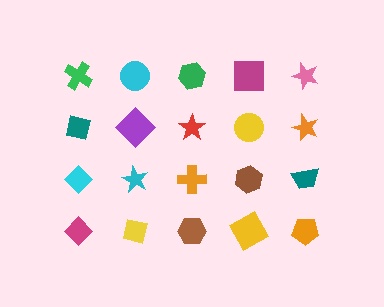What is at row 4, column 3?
A brown hexagon.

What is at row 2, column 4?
A yellow circle.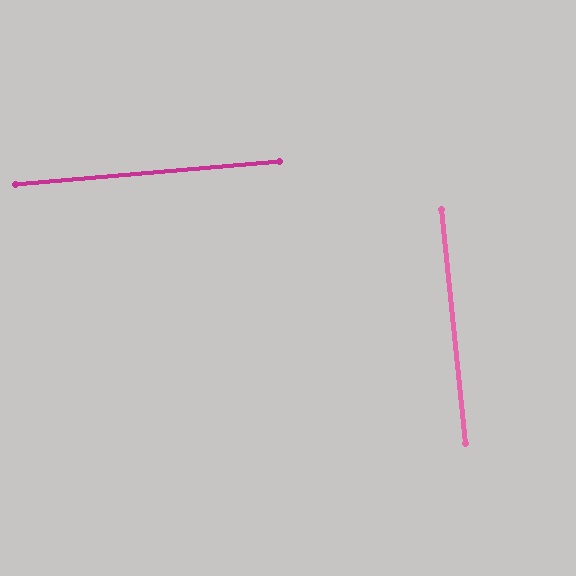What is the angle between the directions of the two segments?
Approximately 89 degrees.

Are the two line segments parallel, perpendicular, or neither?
Perpendicular — they meet at approximately 89°.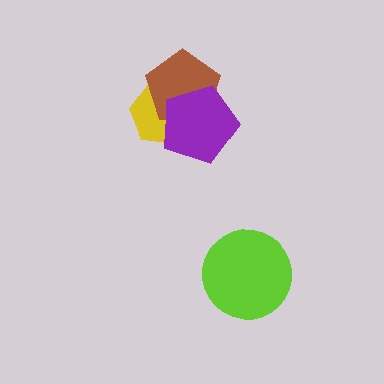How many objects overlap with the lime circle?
0 objects overlap with the lime circle.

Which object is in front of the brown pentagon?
The purple pentagon is in front of the brown pentagon.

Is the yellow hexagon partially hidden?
Yes, it is partially covered by another shape.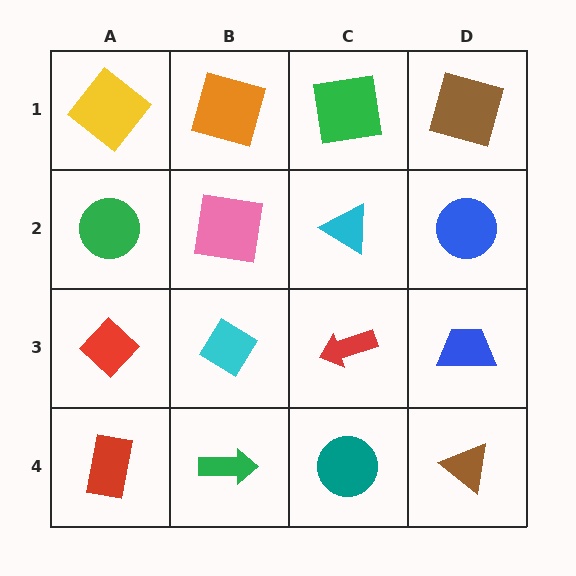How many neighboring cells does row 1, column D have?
2.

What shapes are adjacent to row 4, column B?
A cyan diamond (row 3, column B), a red rectangle (row 4, column A), a teal circle (row 4, column C).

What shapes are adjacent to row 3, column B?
A pink square (row 2, column B), a green arrow (row 4, column B), a red diamond (row 3, column A), a red arrow (row 3, column C).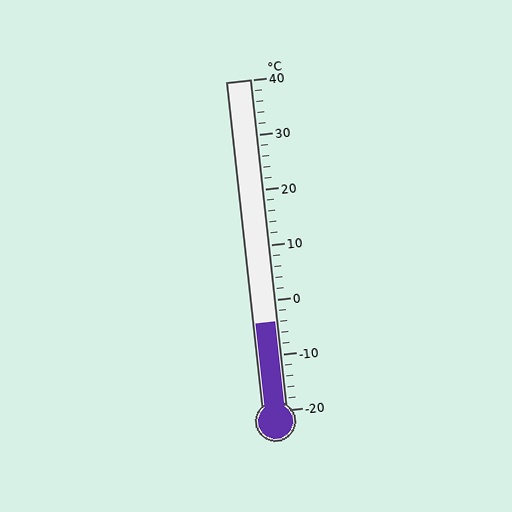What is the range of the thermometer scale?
The thermometer scale ranges from -20°C to 40°C.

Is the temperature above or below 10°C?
The temperature is below 10°C.